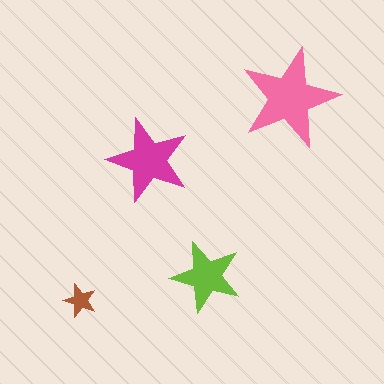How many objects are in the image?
There are 4 objects in the image.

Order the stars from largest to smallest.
the pink one, the magenta one, the lime one, the brown one.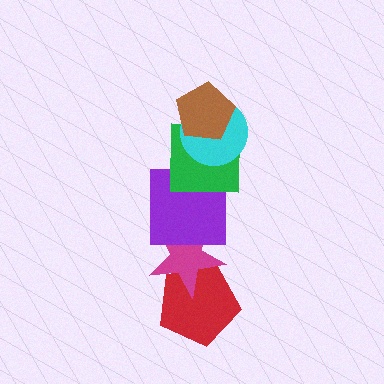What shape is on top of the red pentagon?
The magenta star is on top of the red pentagon.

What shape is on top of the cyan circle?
The brown pentagon is on top of the cyan circle.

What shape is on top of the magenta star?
The purple square is on top of the magenta star.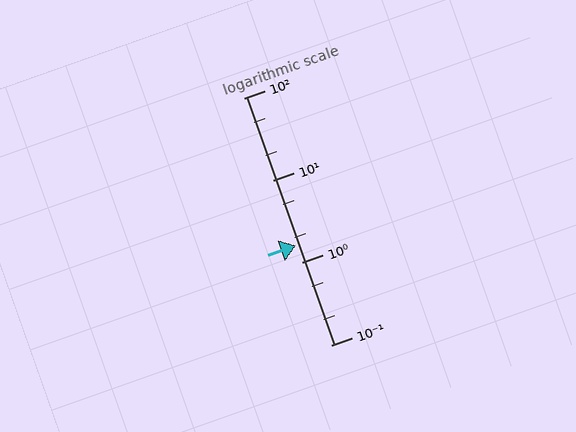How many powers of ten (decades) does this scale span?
The scale spans 3 decades, from 0.1 to 100.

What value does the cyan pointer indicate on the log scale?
The pointer indicates approximately 1.6.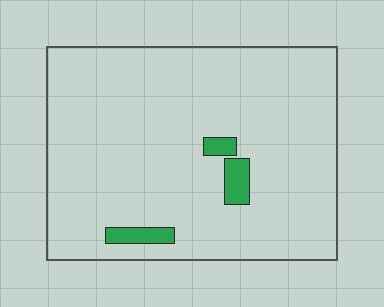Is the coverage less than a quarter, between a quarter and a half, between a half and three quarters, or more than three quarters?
Less than a quarter.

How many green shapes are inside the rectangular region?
3.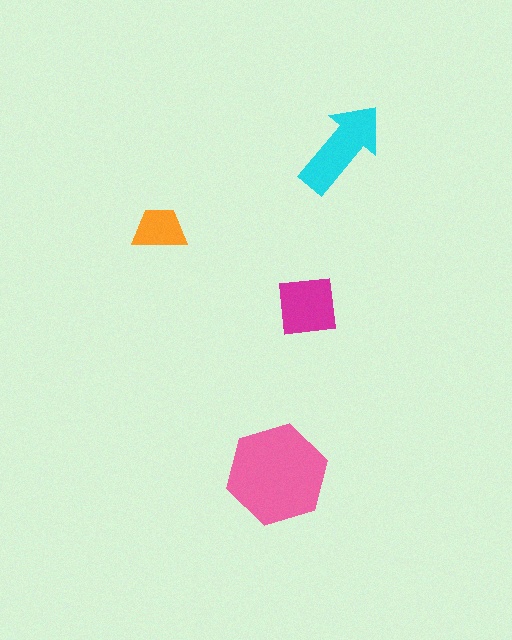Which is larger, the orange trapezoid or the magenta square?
The magenta square.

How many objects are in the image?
There are 4 objects in the image.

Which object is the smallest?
The orange trapezoid.